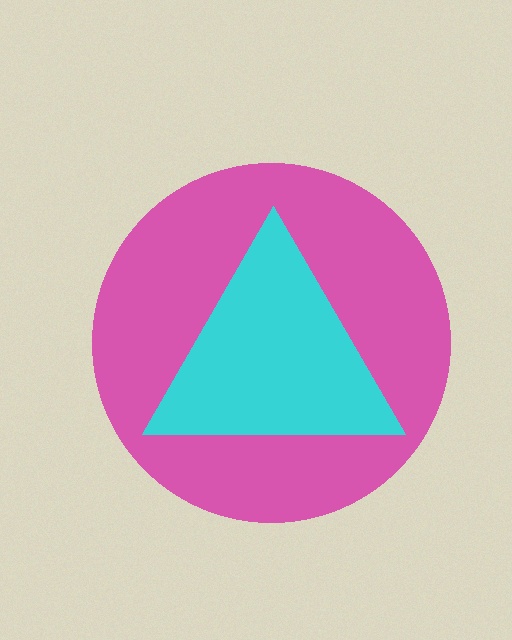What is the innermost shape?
The cyan triangle.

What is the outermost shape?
The pink circle.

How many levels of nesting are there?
2.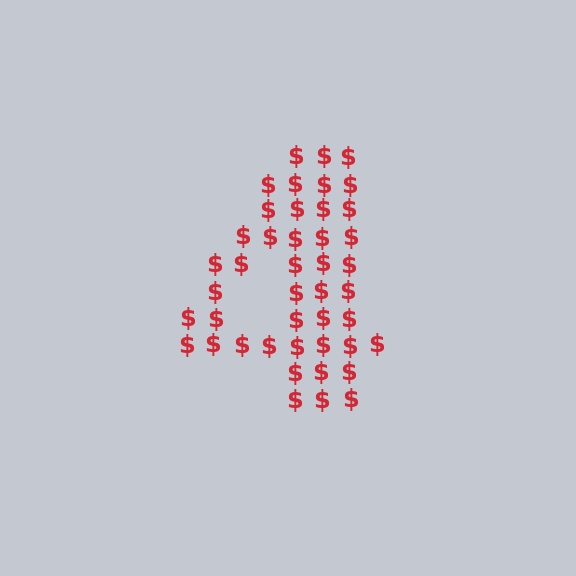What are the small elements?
The small elements are dollar signs.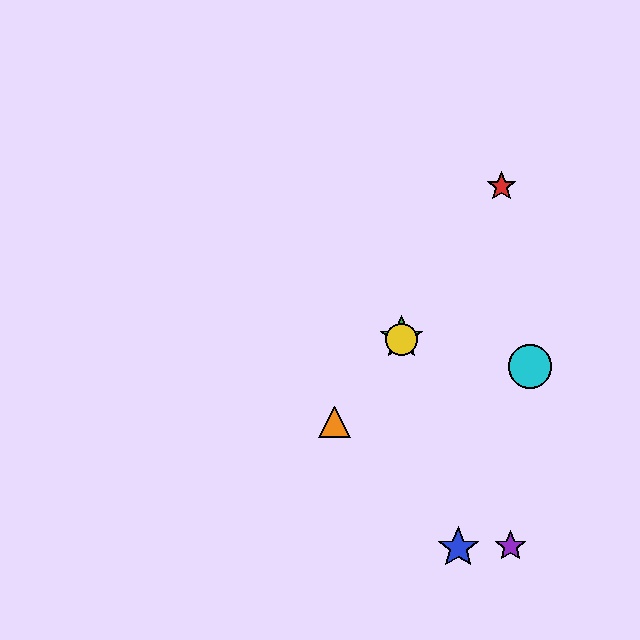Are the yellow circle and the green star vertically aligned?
Yes, both are at x≈401.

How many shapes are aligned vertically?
2 shapes (the green star, the yellow circle) are aligned vertically.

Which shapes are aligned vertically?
The green star, the yellow circle are aligned vertically.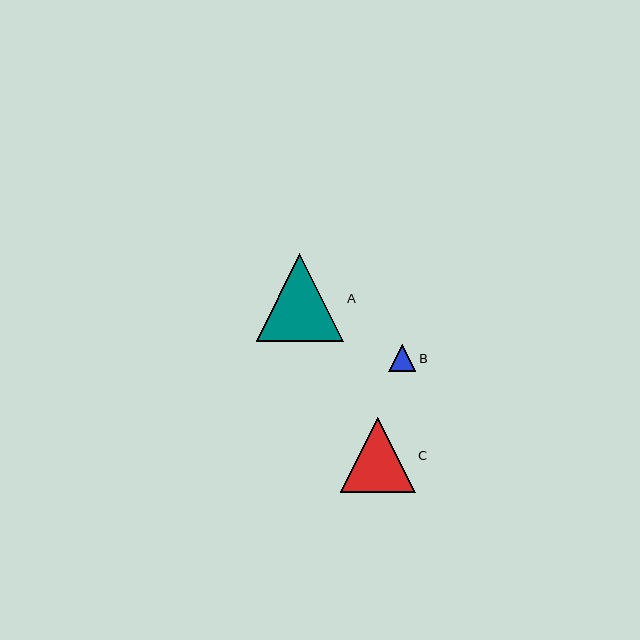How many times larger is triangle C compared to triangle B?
Triangle C is approximately 2.8 times the size of triangle B.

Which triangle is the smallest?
Triangle B is the smallest with a size of approximately 27 pixels.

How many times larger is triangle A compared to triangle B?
Triangle A is approximately 3.2 times the size of triangle B.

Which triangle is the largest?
Triangle A is the largest with a size of approximately 88 pixels.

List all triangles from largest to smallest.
From largest to smallest: A, C, B.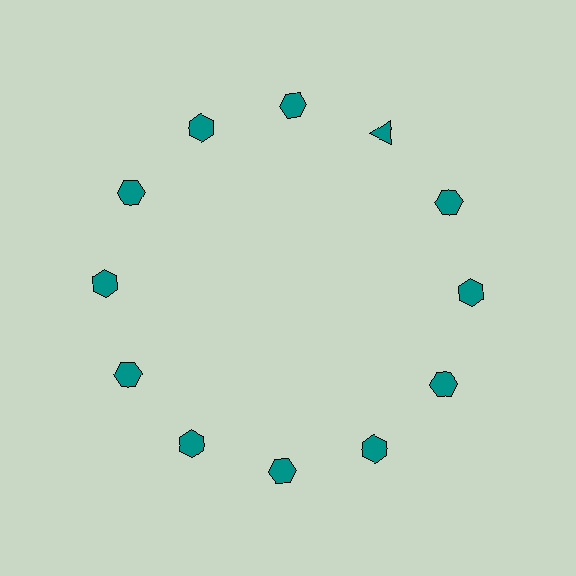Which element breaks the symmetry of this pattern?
The teal triangle at roughly the 1 o'clock position breaks the symmetry. All other shapes are teal hexagons.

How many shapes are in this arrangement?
There are 12 shapes arranged in a ring pattern.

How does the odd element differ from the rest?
It has a different shape: triangle instead of hexagon.